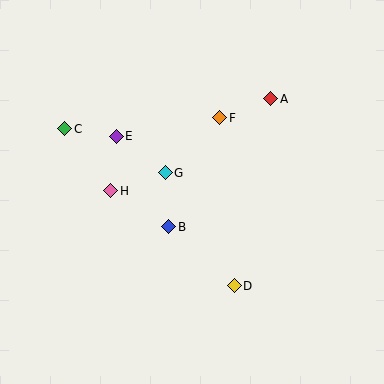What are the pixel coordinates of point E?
Point E is at (116, 136).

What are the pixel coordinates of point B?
Point B is at (169, 227).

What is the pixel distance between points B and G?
The distance between B and G is 54 pixels.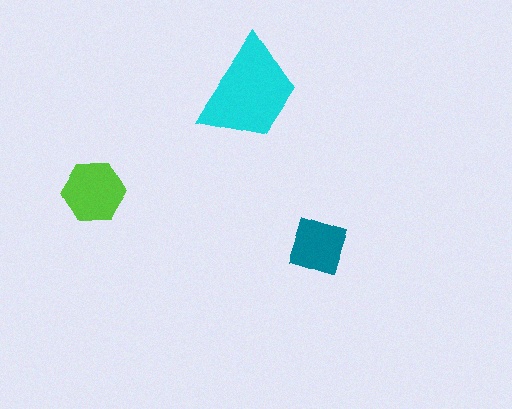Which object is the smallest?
The teal square.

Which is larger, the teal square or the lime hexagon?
The lime hexagon.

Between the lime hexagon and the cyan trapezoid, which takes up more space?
The cyan trapezoid.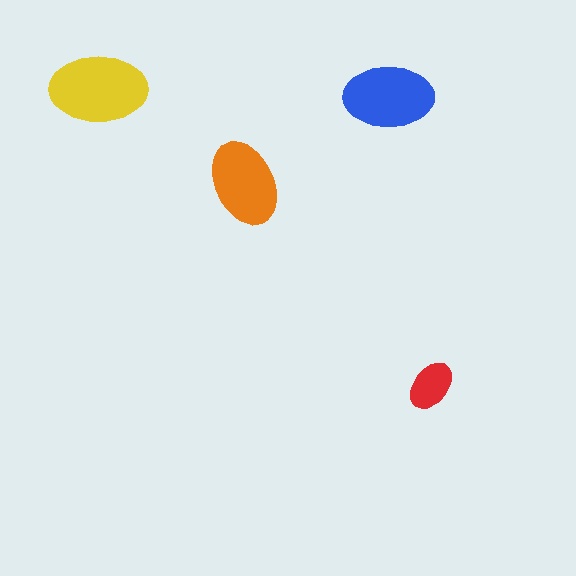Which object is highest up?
The yellow ellipse is topmost.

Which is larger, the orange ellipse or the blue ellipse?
The blue one.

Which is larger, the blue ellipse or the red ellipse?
The blue one.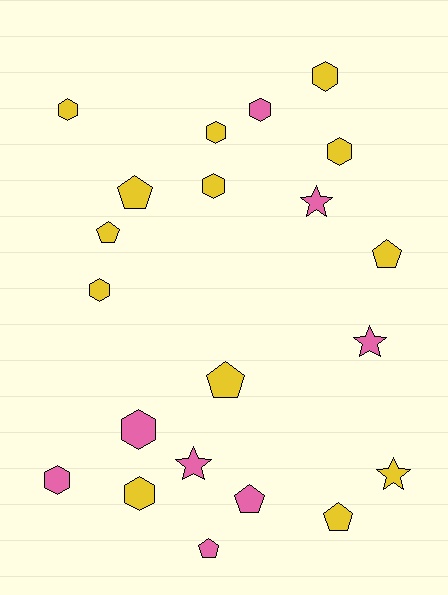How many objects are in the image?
There are 21 objects.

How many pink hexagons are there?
There are 3 pink hexagons.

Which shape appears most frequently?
Hexagon, with 10 objects.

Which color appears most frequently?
Yellow, with 13 objects.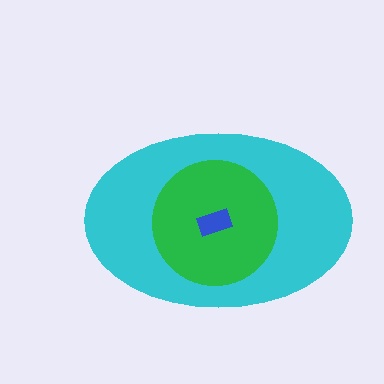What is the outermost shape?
The cyan ellipse.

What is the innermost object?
The blue rectangle.